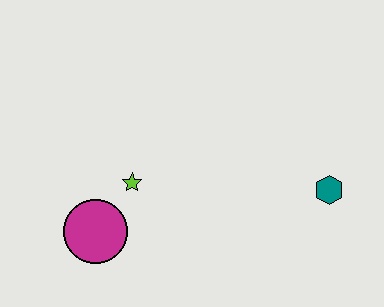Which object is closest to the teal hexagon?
The lime star is closest to the teal hexagon.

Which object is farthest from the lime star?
The teal hexagon is farthest from the lime star.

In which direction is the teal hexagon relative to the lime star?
The teal hexagon is to the right of the lime star.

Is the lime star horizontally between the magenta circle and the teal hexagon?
Yes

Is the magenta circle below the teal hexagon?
Yes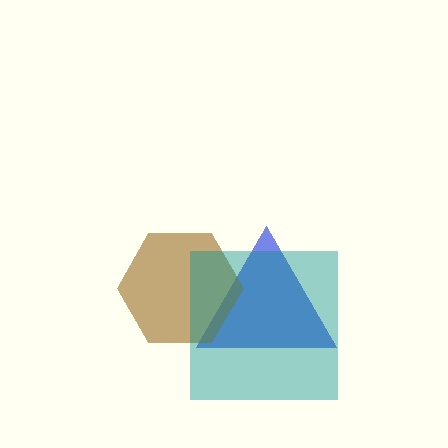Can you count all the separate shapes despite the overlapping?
Yes, there are 3 separate shapes.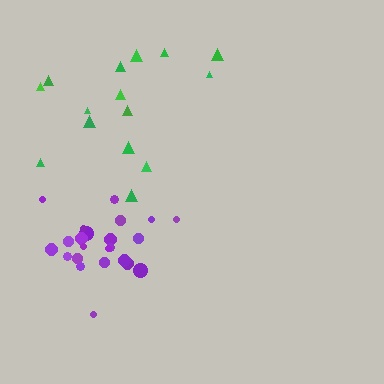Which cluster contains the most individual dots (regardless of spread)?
Purple (23).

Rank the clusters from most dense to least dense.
purple, green.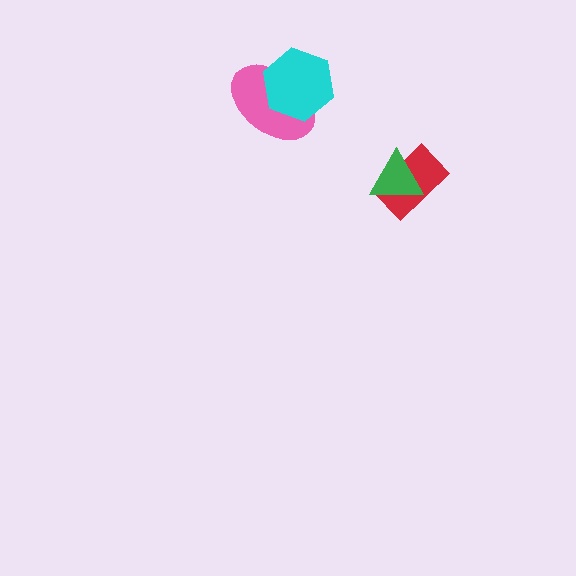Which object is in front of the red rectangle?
The green triangle is in front of the red rectangle.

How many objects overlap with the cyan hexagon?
1 object overlaps with the cyan hexagon.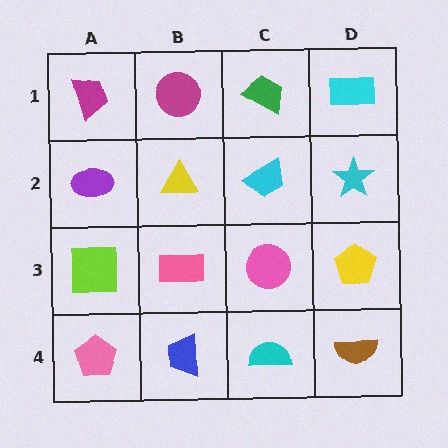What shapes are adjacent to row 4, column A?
A lime square (row 3, column A), a blue trapezoid (row 4, column B).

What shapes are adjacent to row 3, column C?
A cyan trapezoid (row 2, column C), a cyan semicircle (row 4, column C), a pink rectangle (row 3, column B), a yellow pentagon (row 3, column D).